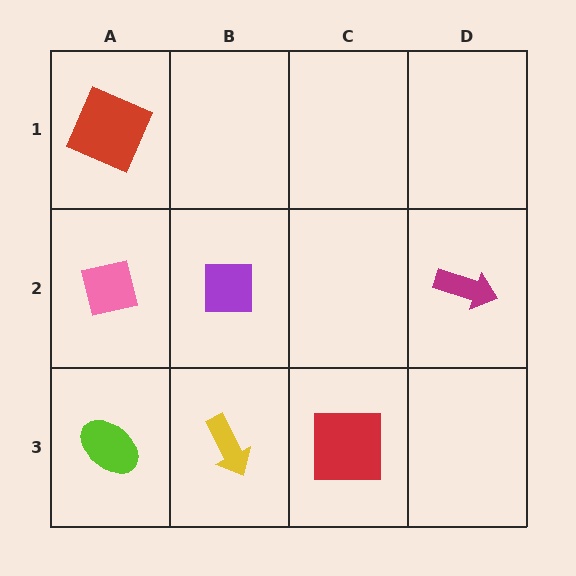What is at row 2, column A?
A pink square.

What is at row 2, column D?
A magenta arrow.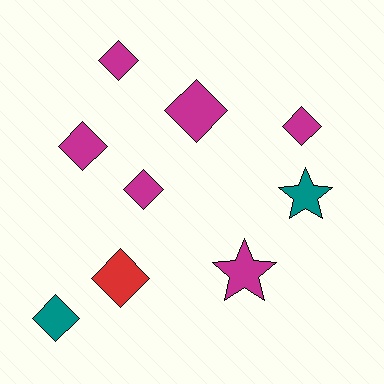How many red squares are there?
There are no red squares.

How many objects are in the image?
There are 9 objects.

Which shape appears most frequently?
Diamond, with 7 objects.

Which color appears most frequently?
Magenta, with 6 objects.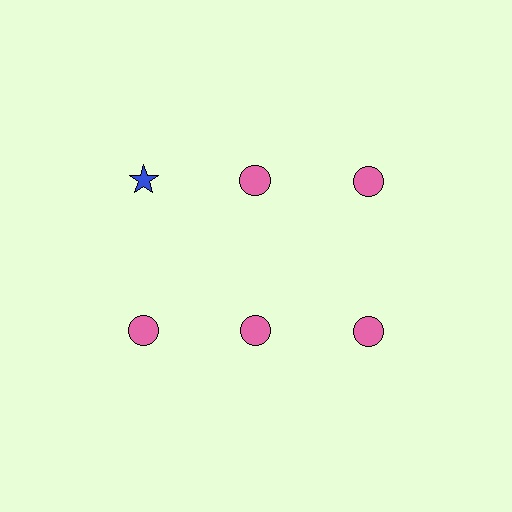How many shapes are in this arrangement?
There are 6 shapes arranged in a grid pattern.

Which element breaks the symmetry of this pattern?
The blue star in the top row, leftmost column breaks the symmetry. All other shapes are pink circles.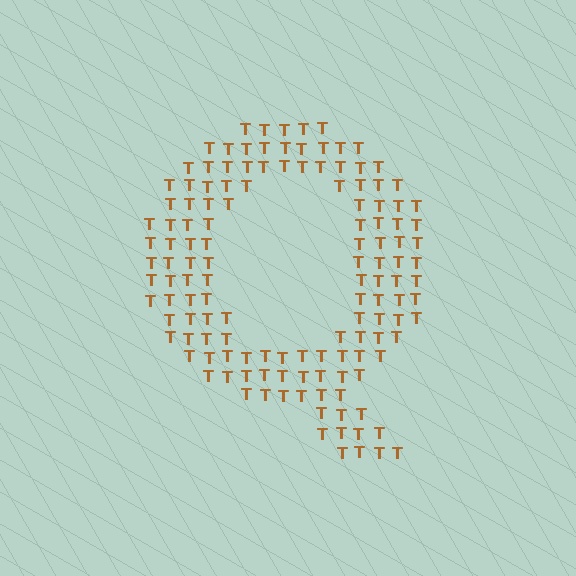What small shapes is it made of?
It is made of small letter T's.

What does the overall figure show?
The overall figure shows the letter Q.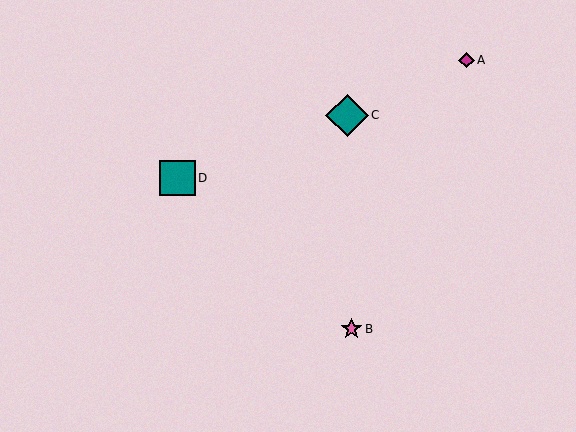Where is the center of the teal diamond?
The center of the teal diamond is at (347, 115).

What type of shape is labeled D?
Shape D is a teal square.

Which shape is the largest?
The teal diamond (labeled C) is the largest.